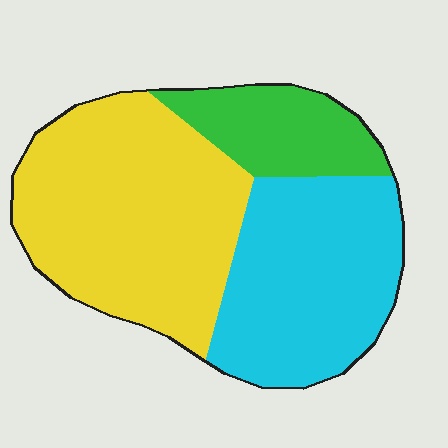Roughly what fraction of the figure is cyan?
Cyan takes up about three eighths (3/8) of the figure.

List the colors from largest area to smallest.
From largest to smallest: yellow, cyan, green.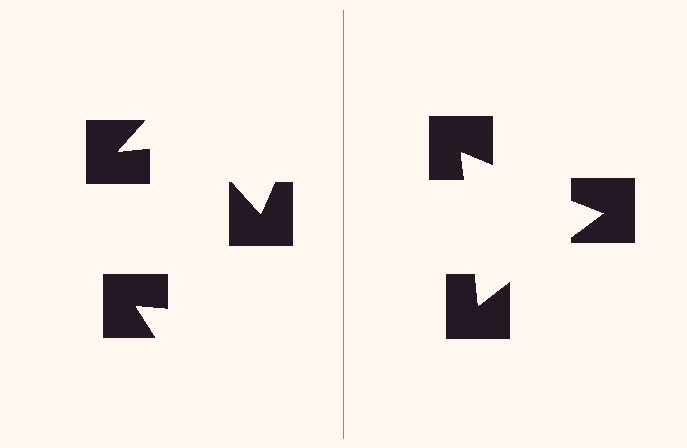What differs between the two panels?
The notched squares are positioned identically on both sides; only the wedge orientations differ. On the right they align to a triangle; on the left they are misaligned.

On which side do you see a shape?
An illusory triangle appears on the right side. On the left side the wedge cuts are rotated, so no coherent shape forms.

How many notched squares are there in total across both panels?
6 — 3 on each side.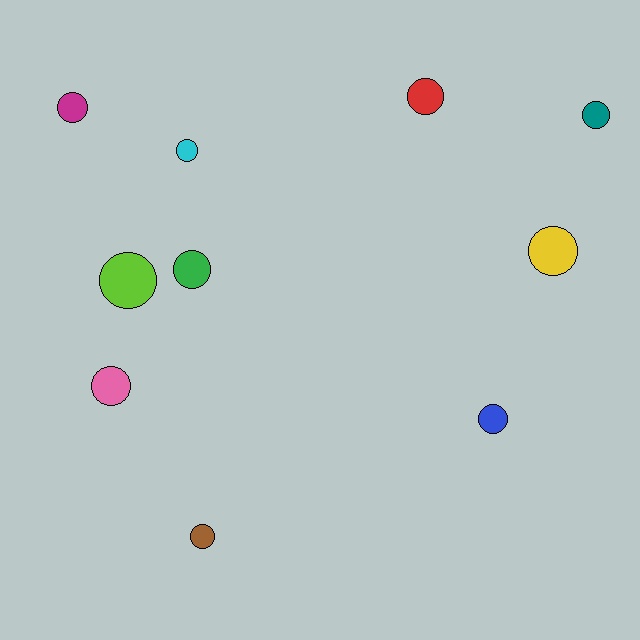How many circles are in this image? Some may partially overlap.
There are 10 circles.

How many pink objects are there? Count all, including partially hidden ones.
There is 1 pink object.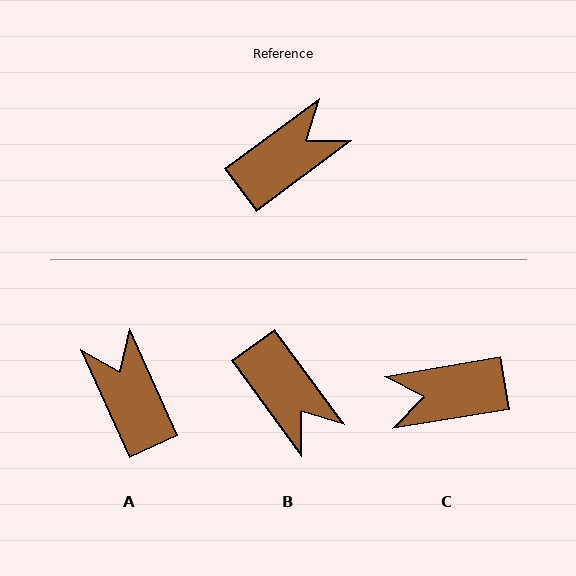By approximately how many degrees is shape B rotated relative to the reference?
Approximately 91 degrees clockwise.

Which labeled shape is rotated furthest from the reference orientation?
C, about 153 degrees away.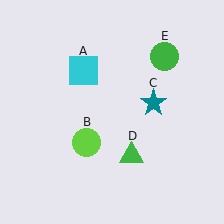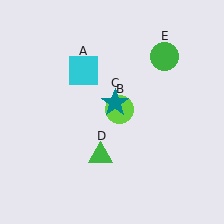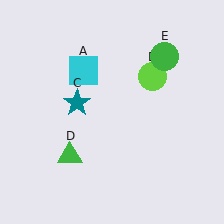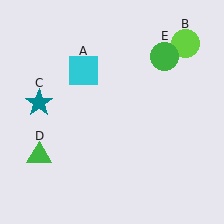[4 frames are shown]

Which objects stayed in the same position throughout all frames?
Cyan square (object A) and green circle (object E) remained stationary.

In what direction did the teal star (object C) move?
The teal star (object C) moved left.